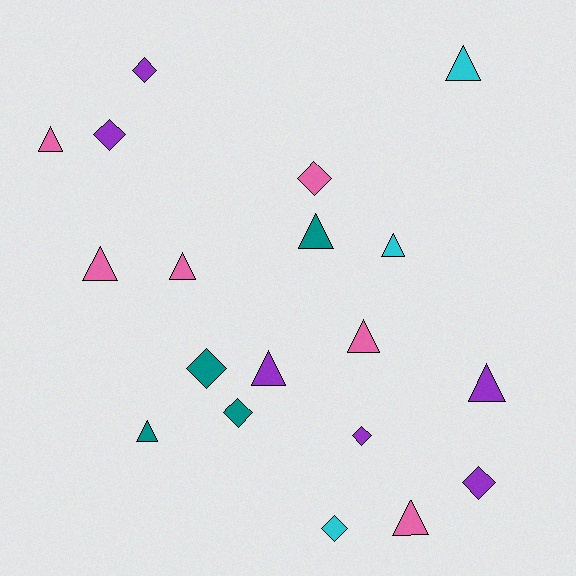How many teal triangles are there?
There are 2 teal triangles.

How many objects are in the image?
There are 19 objects.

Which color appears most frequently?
Pink, with 6 objects.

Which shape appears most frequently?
Triangle, with 11 objects.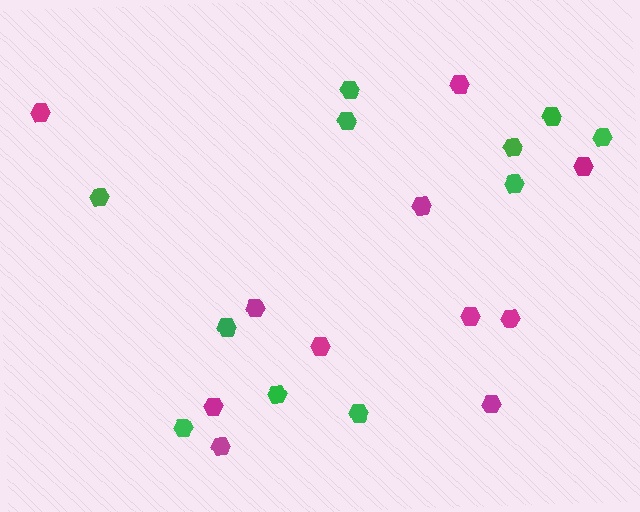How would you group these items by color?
There are 2 groups: one group of green hexagons (11) and one group of magenta hexagons (11).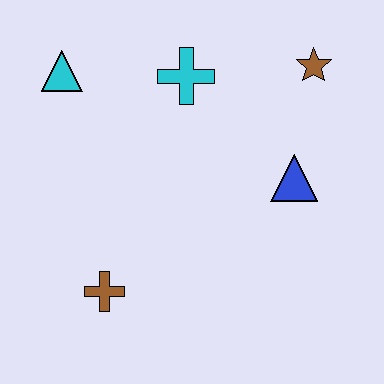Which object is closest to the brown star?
The blue triangle is closest to the brown star.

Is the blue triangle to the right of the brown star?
No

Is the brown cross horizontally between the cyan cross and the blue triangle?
No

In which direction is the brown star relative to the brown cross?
The brown star is above the brown cross.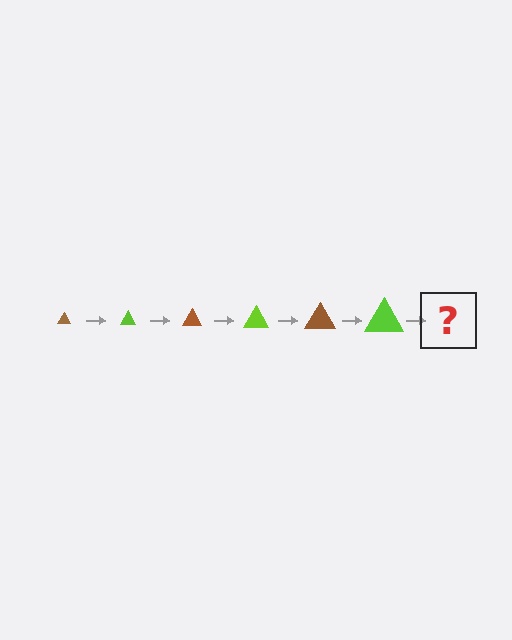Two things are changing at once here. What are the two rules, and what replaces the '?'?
The two rules are that the triangle grows larger each step and the color cycles through brown and lime. The '?' should be a brown triangle, larger than the previous one.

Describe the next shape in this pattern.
It should be a brown triangle, larger than the previous one.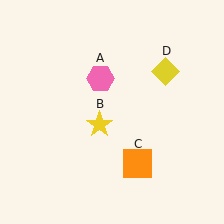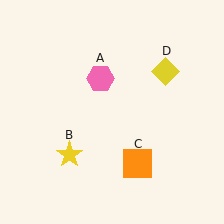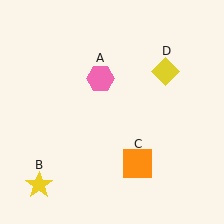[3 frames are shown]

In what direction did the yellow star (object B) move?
The yellow star (object B) moved down and to the left.